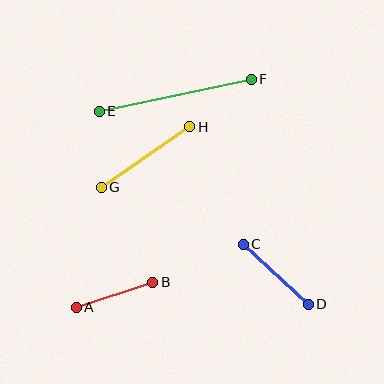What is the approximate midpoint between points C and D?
The midpoint is at approximately (276, 274) pixels.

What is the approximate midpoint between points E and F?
The midpoint is at approximately (175, 95) pixels.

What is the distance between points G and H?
The distance is approximately 107 pixels.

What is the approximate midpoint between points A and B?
The midpoint is at approximately (115, 295) pixels.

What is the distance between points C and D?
The distance is approximately 89 pixels.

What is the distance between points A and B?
The distance is approximately 81 pixels.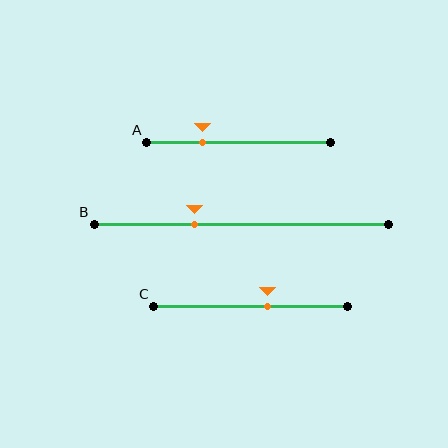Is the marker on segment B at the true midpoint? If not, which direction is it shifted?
No, the marker on segment B is shifted to the left by about 16% of the segment length.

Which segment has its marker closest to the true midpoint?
Segment C has its marker closest to the true midpoint.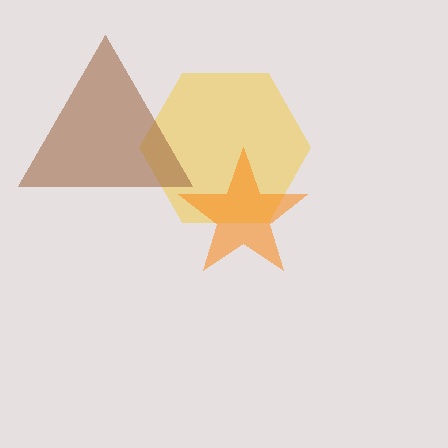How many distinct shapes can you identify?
There are 3 distinct shapes: a yellow hexagon, an orange star, a brown triangle.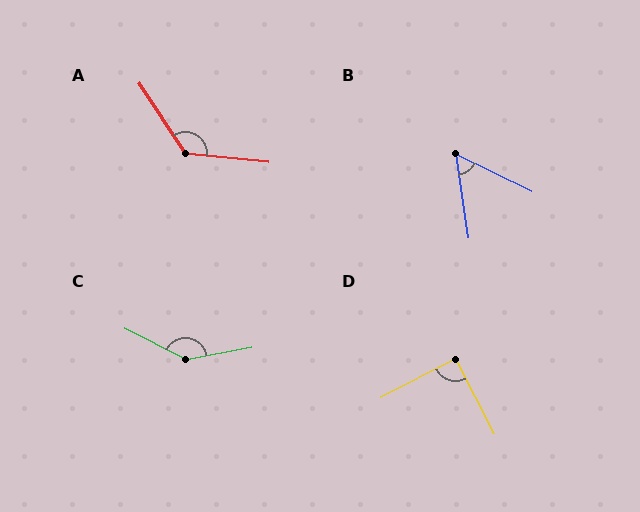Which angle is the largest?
C, at approximately 143 degrees.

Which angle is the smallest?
B, at approximately 55 degrees.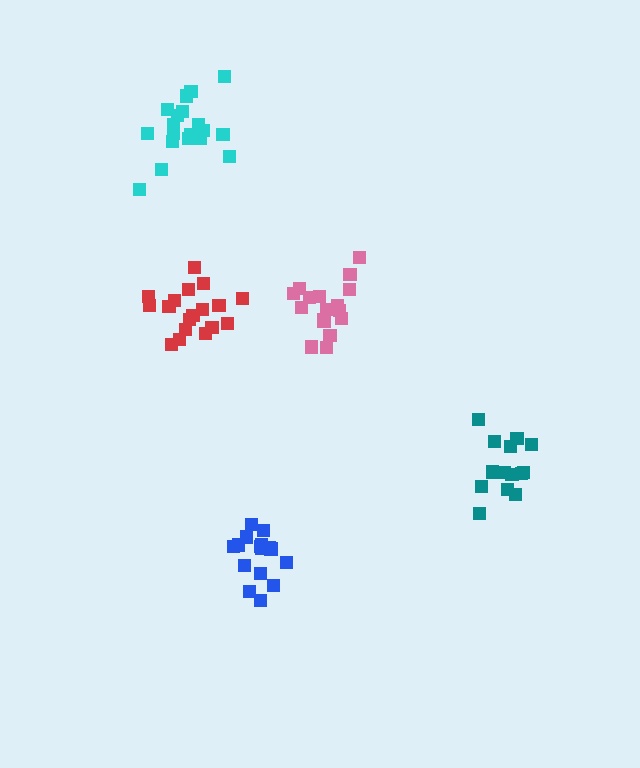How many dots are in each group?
Group 1: 14 dots, Group 2: 19 dots, Group 3: 17 dots, Group 4: 18 dots, Group 5: 17 dots (85 total).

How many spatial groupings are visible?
There are 5 spatial groupings.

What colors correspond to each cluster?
The clusters are colored: teal, cyan, blue, red, pink.